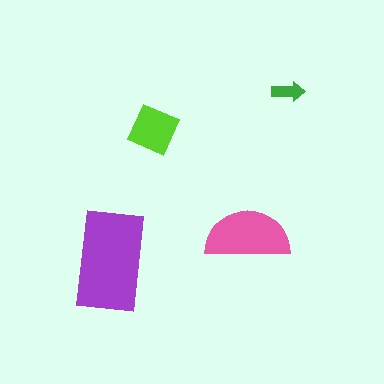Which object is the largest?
The purple rectangle.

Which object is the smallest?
The green arrow.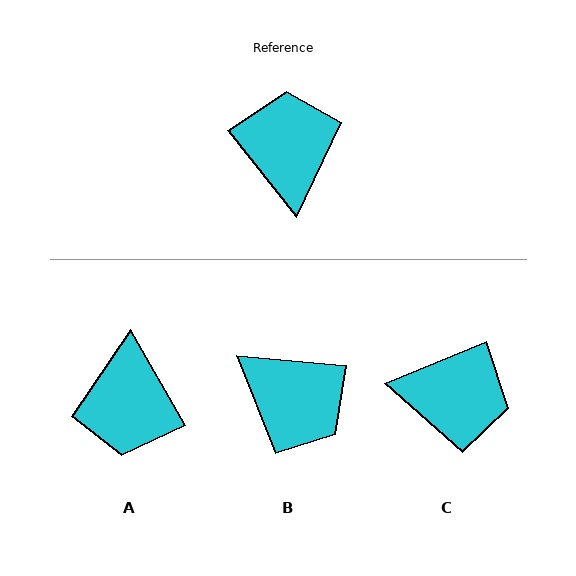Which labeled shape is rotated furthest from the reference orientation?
A, about 171 degrees away.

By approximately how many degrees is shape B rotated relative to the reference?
Approximately 133 degrees clockwise.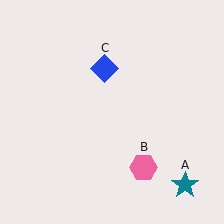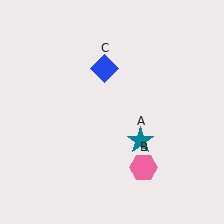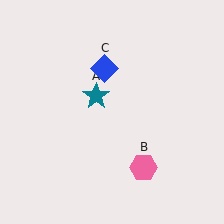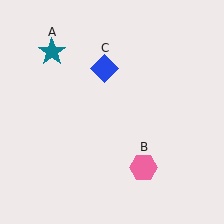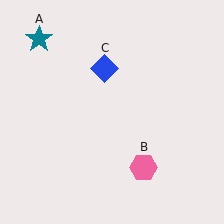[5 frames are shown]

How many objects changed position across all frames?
1 object changed position: teal star (object A).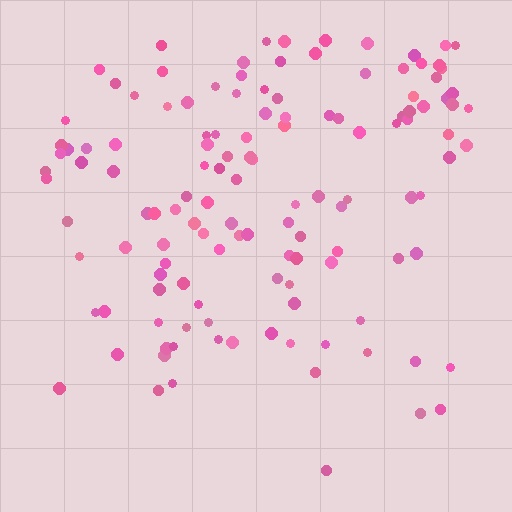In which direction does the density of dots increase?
From bottom to top, with the top side densest.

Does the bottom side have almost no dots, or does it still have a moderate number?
Still a moderate number, just noticeably fewer than the top.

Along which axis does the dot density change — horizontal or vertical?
Vertical.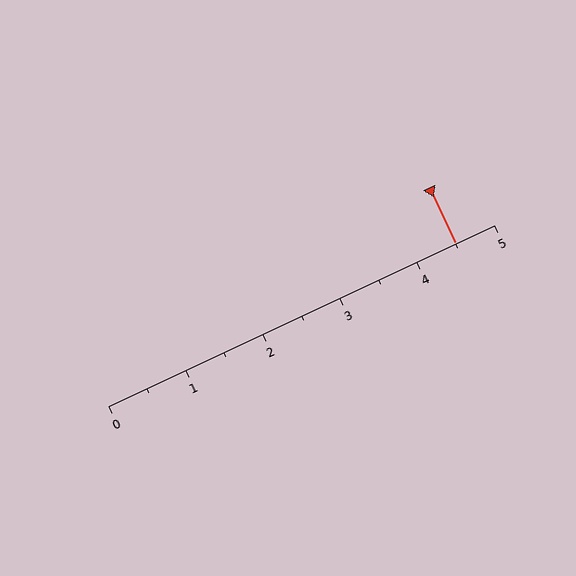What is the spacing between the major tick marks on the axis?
The major ticks are spaced 1 apart.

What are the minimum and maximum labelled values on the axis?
The axis runs from 0 to 5.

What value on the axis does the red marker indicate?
The marker indicates approximately 4.5.